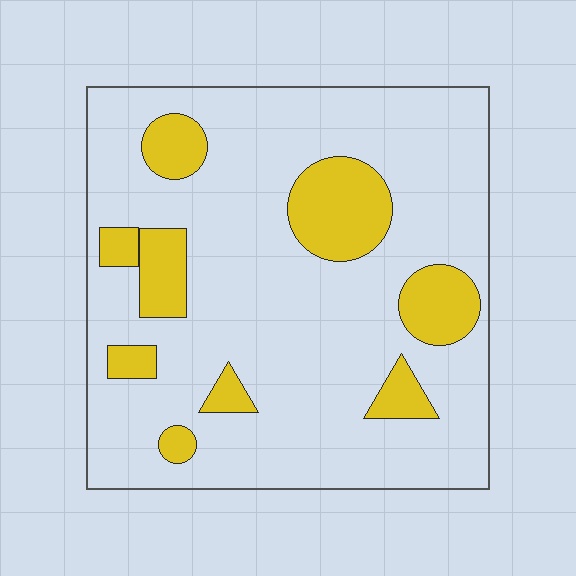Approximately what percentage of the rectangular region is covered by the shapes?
Approximately 20%.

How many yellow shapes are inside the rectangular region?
9.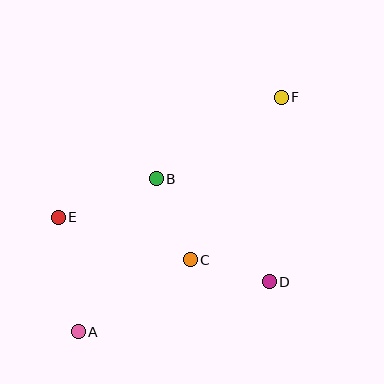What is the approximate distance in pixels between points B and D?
The distance between B and D is approximately 153 pixels.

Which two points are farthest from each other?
Points A and F are farthest from each other.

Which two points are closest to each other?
Points C and D are closest to each other.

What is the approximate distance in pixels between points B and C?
The distance between B and C is approximately 88 pixels.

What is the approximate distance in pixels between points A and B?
The distance between A and B is approximately 171 pixels.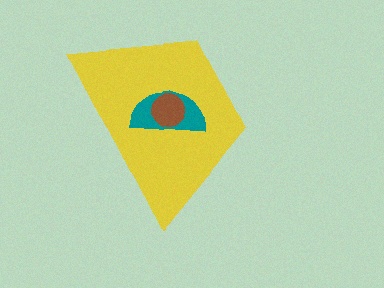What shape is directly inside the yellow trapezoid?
The teal semicircle.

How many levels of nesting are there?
3.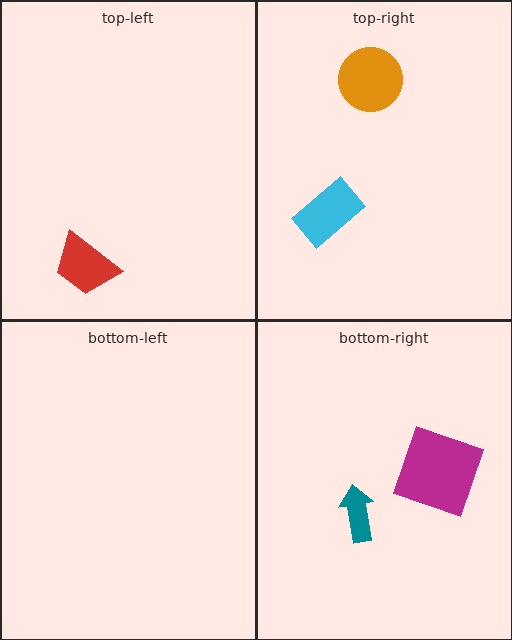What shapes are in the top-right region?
The orange circle, the cyan rectangle.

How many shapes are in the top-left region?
1.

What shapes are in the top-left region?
The red trapezoid.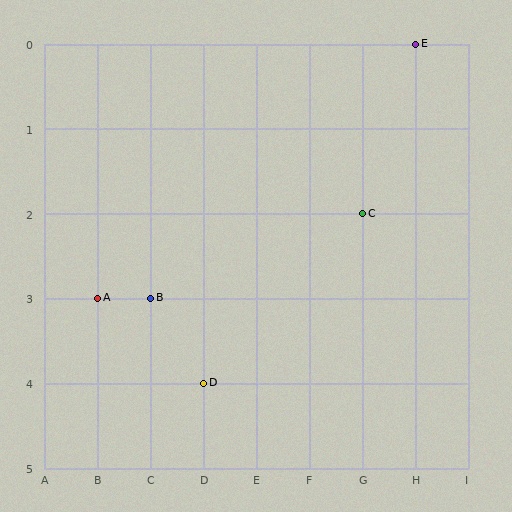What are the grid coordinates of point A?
Point A is at grid coordinates (B, 3).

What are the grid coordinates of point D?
Point D is at grid coordinates (D, 4).